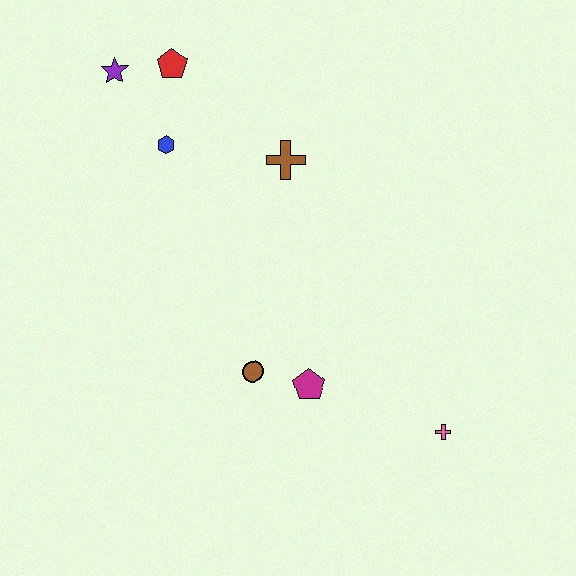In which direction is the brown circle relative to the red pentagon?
The brown circle is below the red pentagon.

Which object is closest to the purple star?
The red pentagon is closest to the purple star.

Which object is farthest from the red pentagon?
The pink cross is farthest from the red pentagon.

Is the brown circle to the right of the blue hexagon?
Yes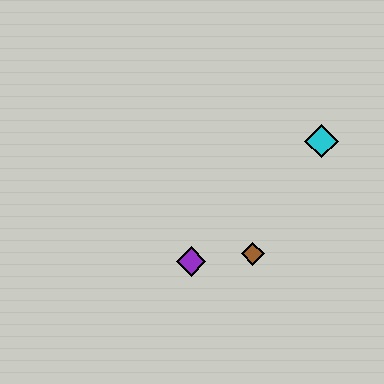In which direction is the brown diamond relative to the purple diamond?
The brown diamond is to the right of the purple diamond.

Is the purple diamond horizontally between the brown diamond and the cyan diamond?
No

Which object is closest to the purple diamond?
The brown diamond is closest to the purple diamond.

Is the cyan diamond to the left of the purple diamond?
No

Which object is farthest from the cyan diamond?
The purple diamond is farthest from the cyan diamond.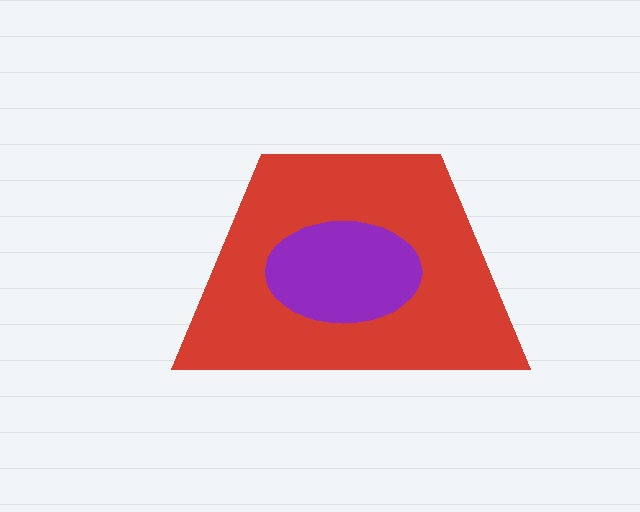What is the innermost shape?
The purple ellipse.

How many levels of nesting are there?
2.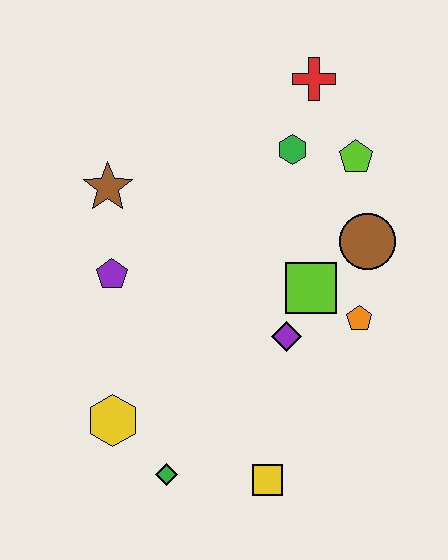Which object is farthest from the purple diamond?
The red cross is farthest from the purple diamond.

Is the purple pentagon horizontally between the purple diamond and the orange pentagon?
No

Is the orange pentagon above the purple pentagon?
No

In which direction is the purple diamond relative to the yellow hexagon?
The purple diamond is to the right of the yellow hexagon.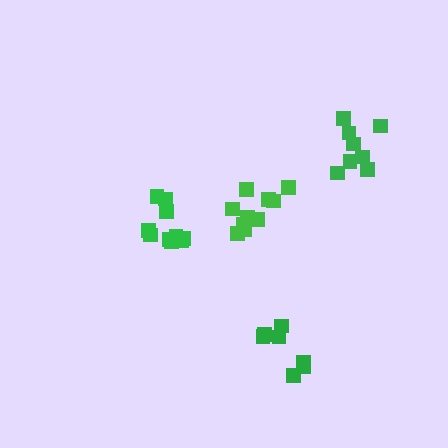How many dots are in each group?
Group 1: 7 dots, Group 2: 10 dots, Group 3: 8 dots, Group 4: 10 dots (35 total).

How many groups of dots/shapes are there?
There are 4 groups.